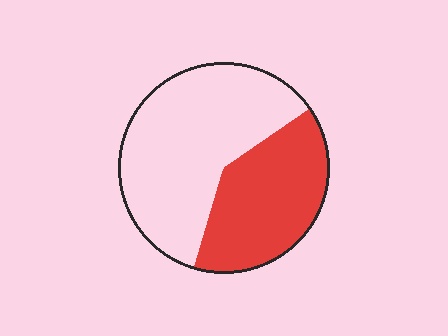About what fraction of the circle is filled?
About two fifths (2/5).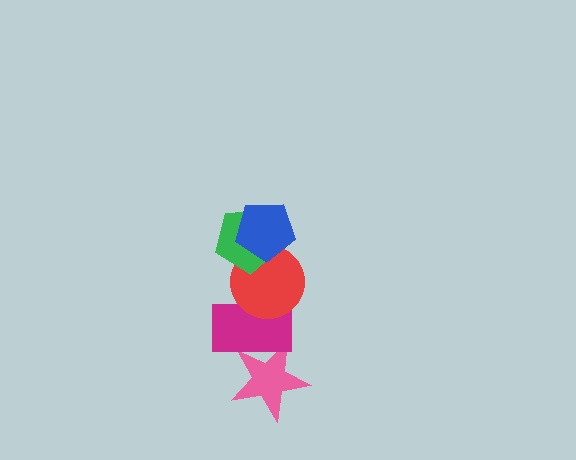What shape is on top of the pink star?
The magenta rectangle is on top of the pink star.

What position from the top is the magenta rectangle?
The magenta rectangle is 4th from the top.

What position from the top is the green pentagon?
The green pentagon is 2nd from the top.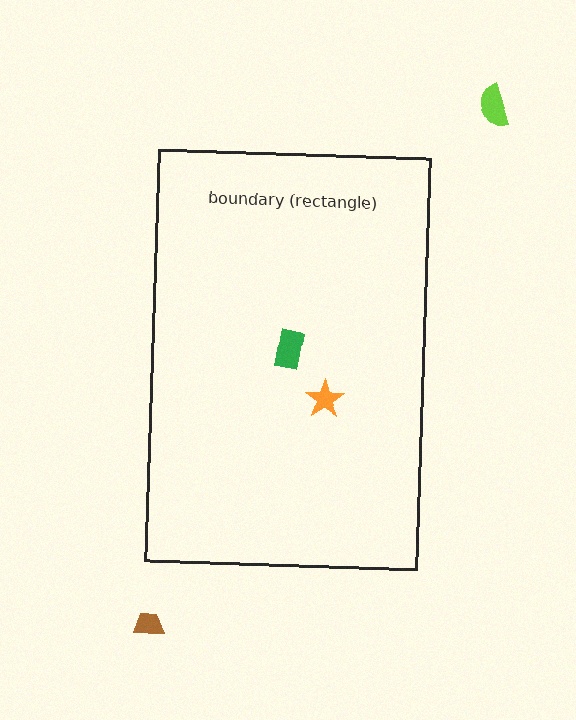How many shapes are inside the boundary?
2 inside, 2 outside.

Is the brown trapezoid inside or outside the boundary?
Outside.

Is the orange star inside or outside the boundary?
Inside.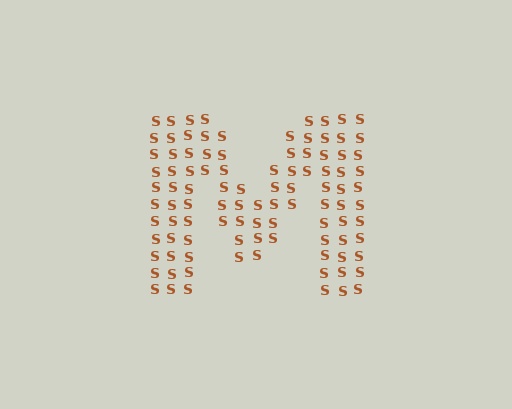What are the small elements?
The small elements are letter S's.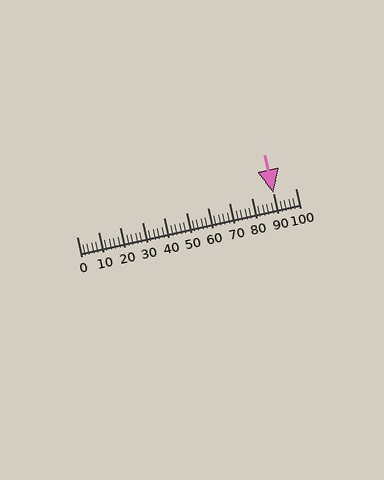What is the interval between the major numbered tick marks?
The major tick marks are spaced 10 units apart.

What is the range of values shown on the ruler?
The ruler shows values from 0 to 100.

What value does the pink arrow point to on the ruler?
The pink arrow points to approximately 90.